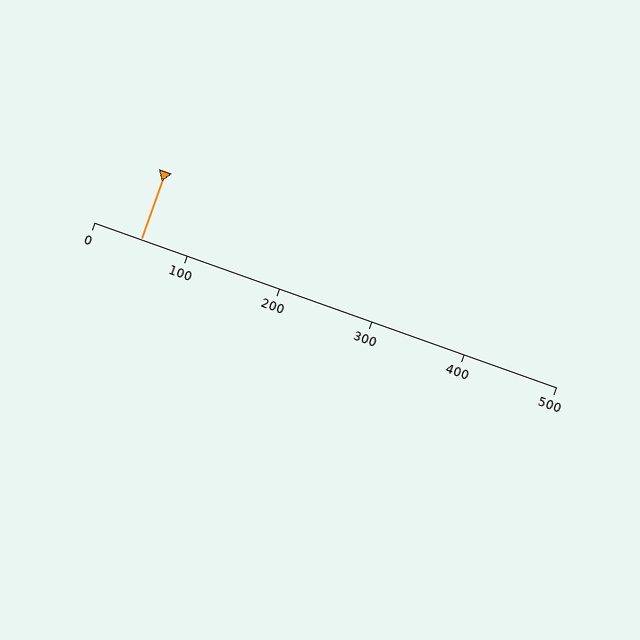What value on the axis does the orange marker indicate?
The marker indicates approximately 50.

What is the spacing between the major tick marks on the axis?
The major ticks are spaced 100 apart.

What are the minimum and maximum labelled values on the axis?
The axis runs from 0 to 500.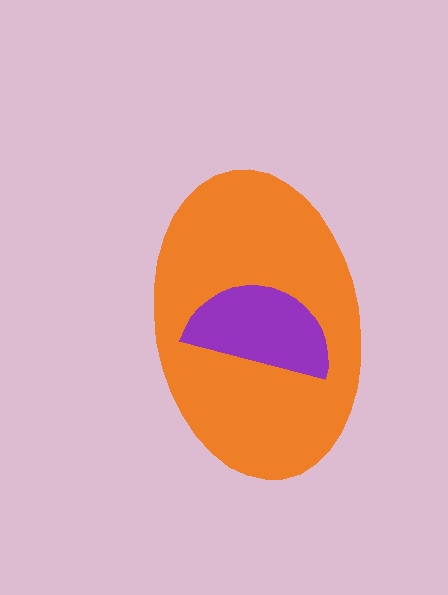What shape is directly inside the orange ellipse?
The purple semicircle.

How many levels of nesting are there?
2.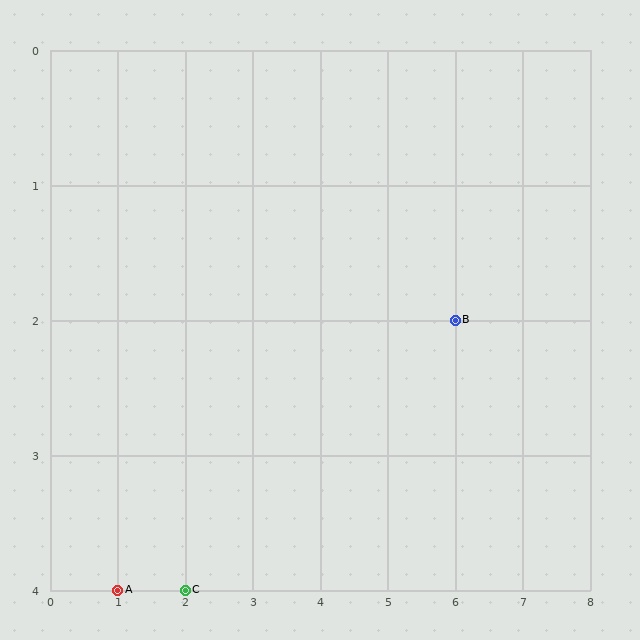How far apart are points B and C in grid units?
Points B and C are 4 columns and 2 rows apart (about 4.5 grid units diagonally).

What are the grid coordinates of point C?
Point C is at grid coordinates (2, 4).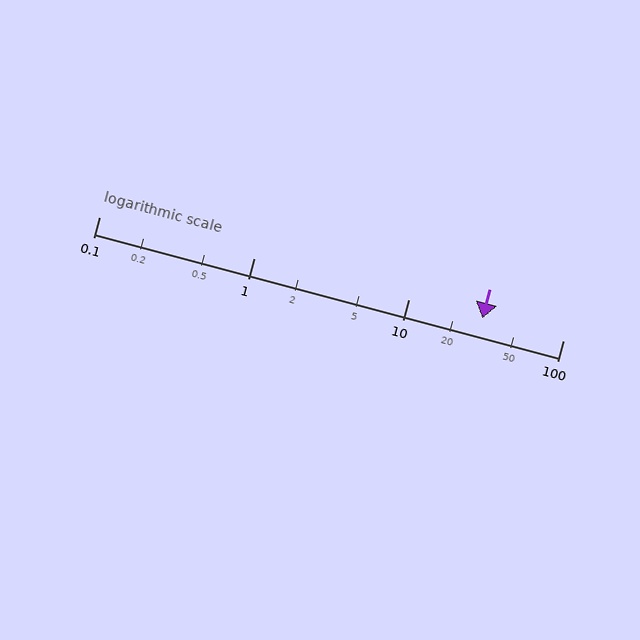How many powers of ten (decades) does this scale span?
The scale spans 3 decades, from 0.1 to 100.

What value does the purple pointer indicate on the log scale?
The pointer indicates approximately 30.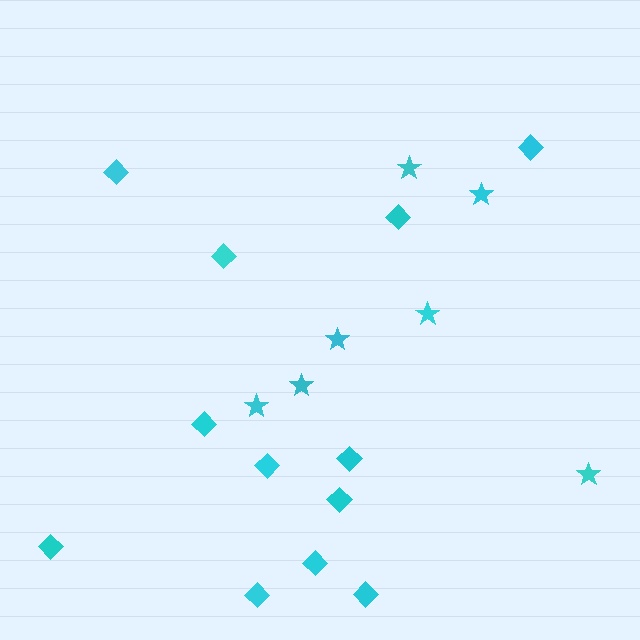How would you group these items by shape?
There are 2 groups: one group of diamonds (12) and one group of stars (7).